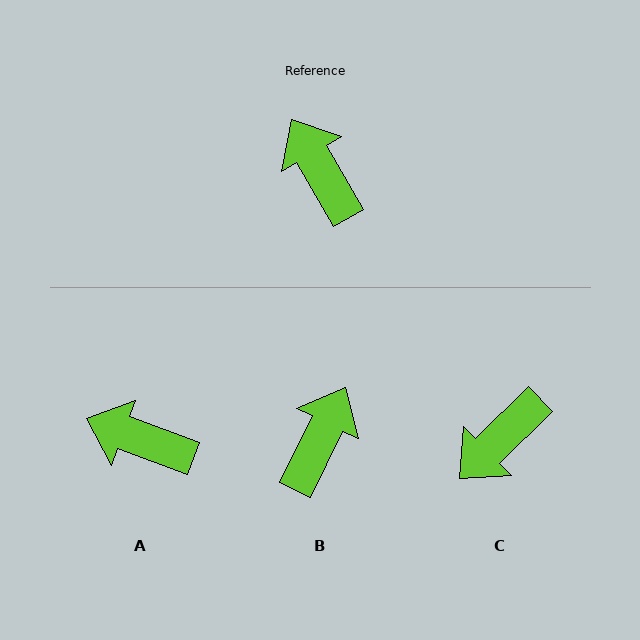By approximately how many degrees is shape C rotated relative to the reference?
Approximately 104 degrees counter-clockwise.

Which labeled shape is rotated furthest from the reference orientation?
C, about 104 degrees away.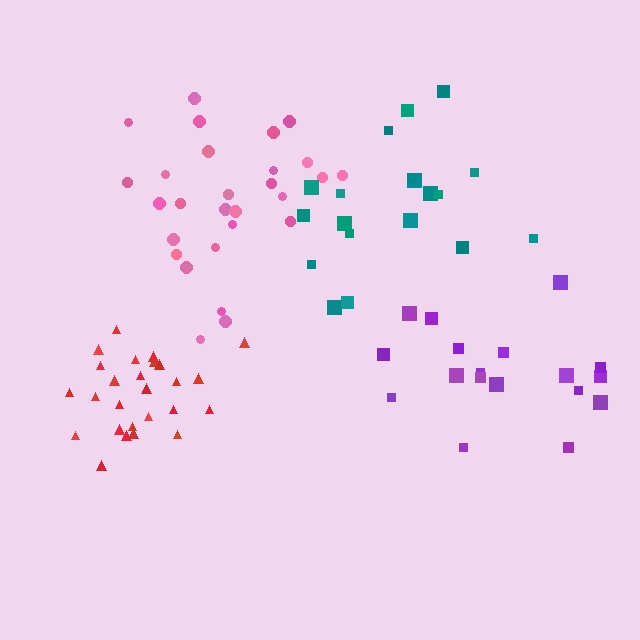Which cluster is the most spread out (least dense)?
Purple.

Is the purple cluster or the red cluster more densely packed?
Red.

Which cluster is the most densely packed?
Red.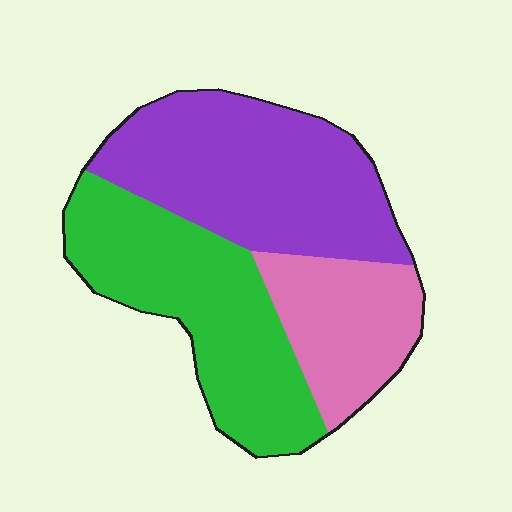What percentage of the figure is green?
Green covers around 40% of the figure.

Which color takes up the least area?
Pink, at roughly 20%.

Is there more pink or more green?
Green.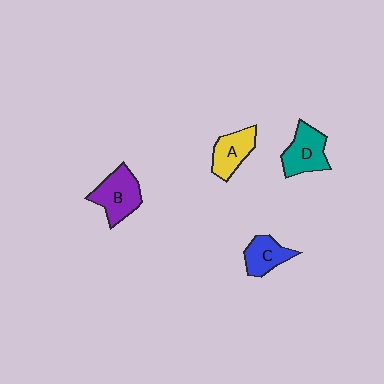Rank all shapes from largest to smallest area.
From largest to smallest: B (purple), D (teal), A (yellow), C (blue).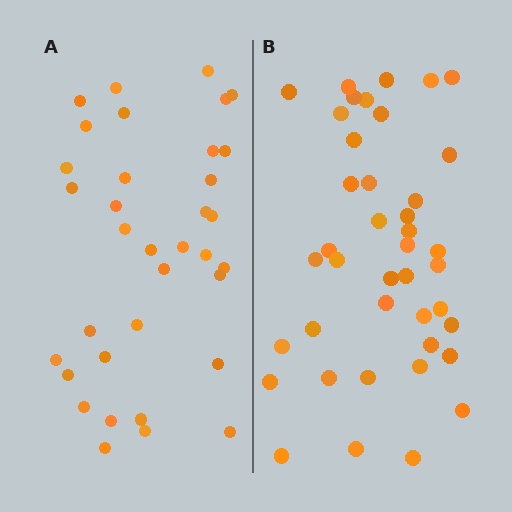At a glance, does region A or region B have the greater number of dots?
Region B (the right region) has more dots.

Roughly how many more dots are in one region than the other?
Region B has about 6 more dots than region A.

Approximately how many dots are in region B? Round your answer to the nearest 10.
About 40 dots. (The exact count is 41, which rounds to 40.)